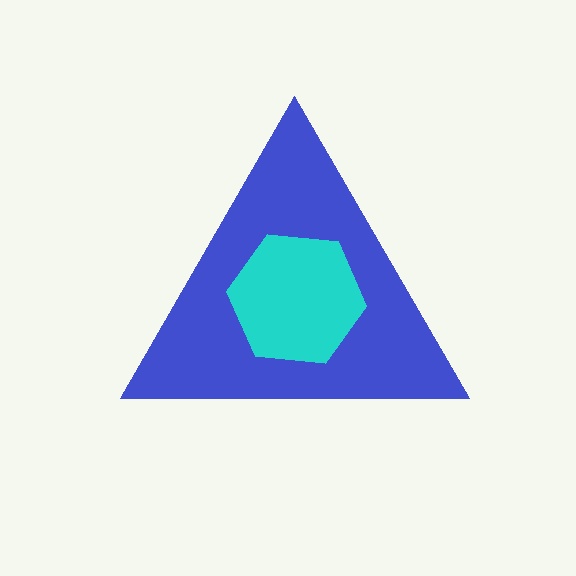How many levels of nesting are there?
2.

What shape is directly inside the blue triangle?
The cyan hexagon.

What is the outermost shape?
The blue triangle.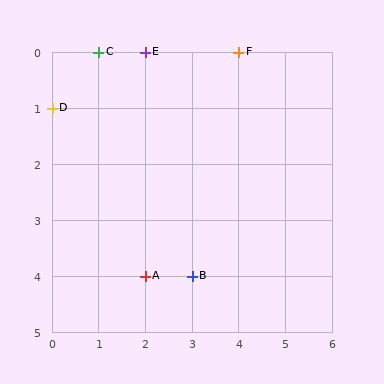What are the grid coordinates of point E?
Point E is at grid coordinates (2, 0).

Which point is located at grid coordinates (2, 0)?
Point E is at (2, 0).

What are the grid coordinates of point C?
Point C is at grid coordinates (1, 0).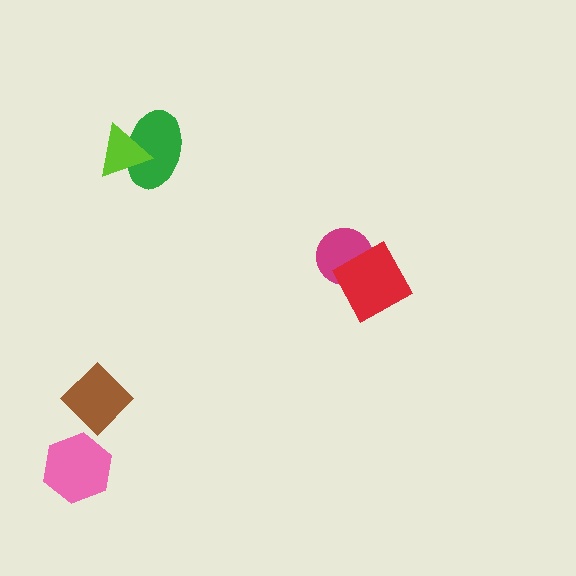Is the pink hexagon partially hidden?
No, no other shape covers it.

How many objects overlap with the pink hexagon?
0 objects overlap with the pink hexagon.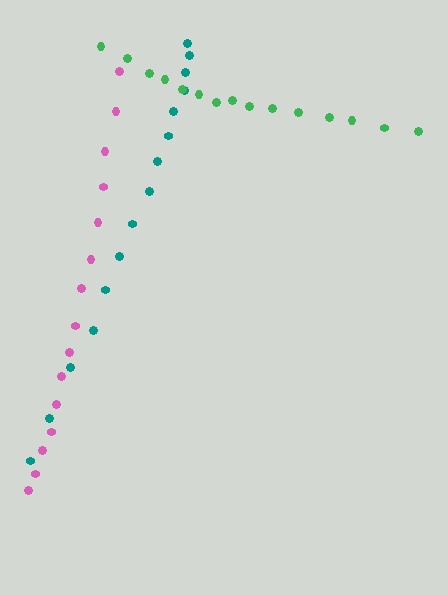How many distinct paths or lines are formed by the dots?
There are 3 distinct paths.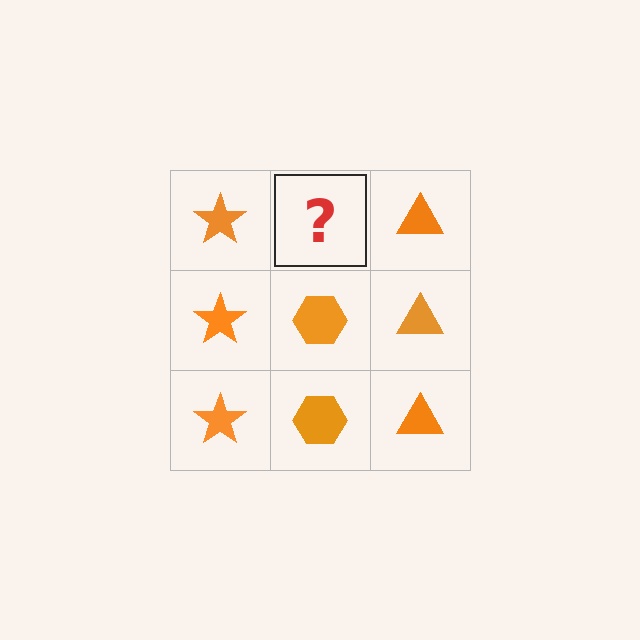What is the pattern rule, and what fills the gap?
The rule is that each column has a consistent shape. The gap should be filled with an orange hexagon.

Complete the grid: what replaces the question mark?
The question mark should be replaced with an orange hexagon.